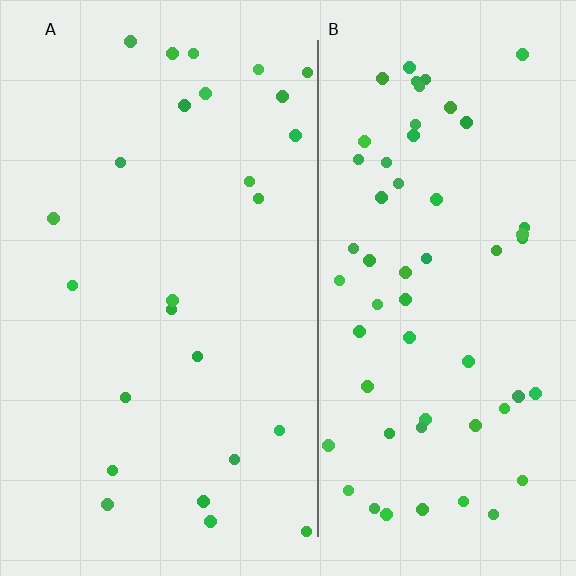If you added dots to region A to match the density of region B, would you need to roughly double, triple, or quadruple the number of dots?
Approximately double.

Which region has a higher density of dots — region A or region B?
B (the right).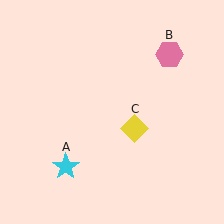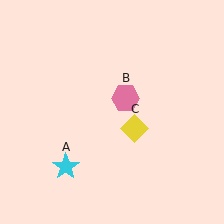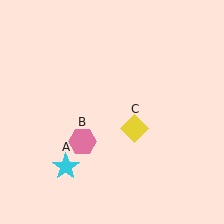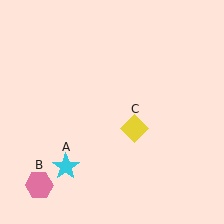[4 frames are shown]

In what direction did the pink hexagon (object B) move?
The pink hexagon (object B) moved down and to the left.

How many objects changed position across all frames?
1 object changed position: pink hexagon (object B).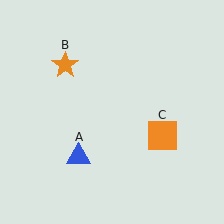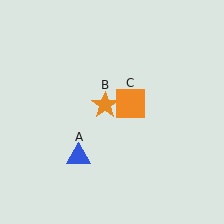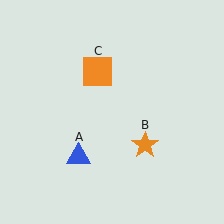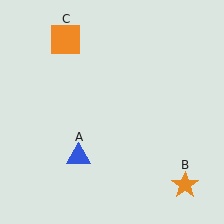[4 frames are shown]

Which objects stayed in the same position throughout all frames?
Blue triangle (object A) remained stationary.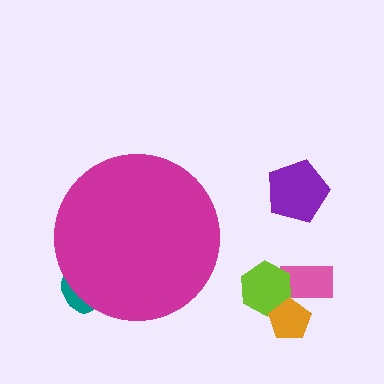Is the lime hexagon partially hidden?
No, the lime hexagon is fully visible.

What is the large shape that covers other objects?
A magenta circle.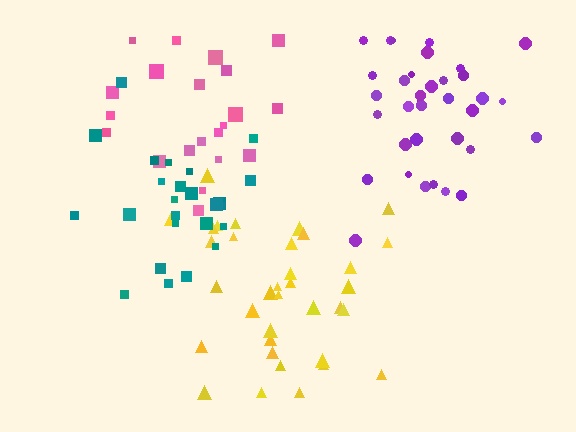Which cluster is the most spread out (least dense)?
Pink.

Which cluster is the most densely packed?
Purple.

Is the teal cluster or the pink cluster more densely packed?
Teal.